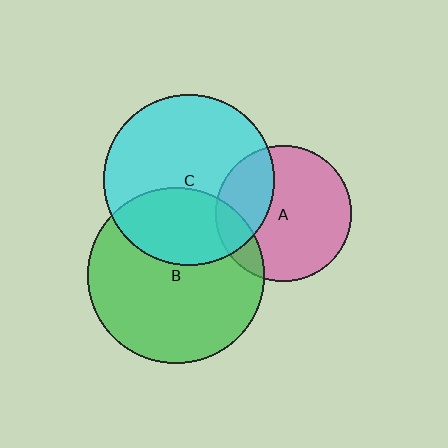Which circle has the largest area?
Circle B (green).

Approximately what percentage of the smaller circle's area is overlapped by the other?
Approximately 30%.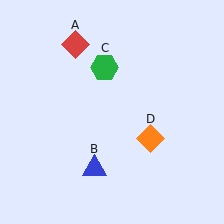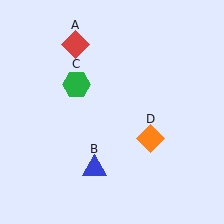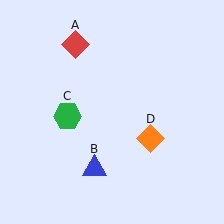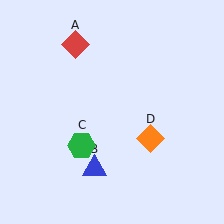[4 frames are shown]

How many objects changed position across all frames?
1 object changed position: green hexagon (object C).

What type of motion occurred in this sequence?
The green hexagon (object C) rotated counterclockwise around the center of the scene.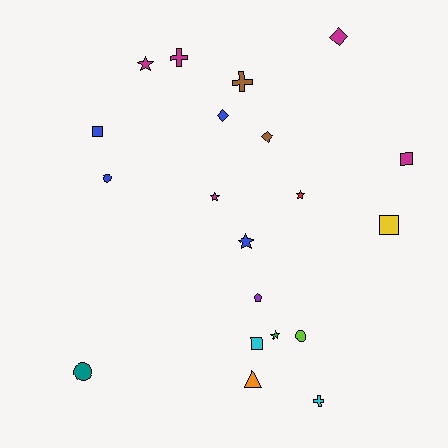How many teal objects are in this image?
There is 1 teal object.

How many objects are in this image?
There are 20 objects.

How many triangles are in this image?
There is 1 triangle.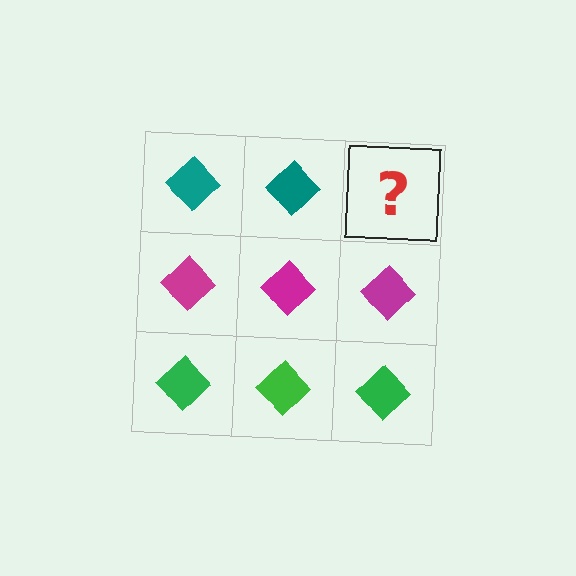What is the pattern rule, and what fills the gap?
The rule is that each row has a consistent color. The gap should be filled with a teal diamond.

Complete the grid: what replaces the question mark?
The question mark should be replaced with a teal diamond.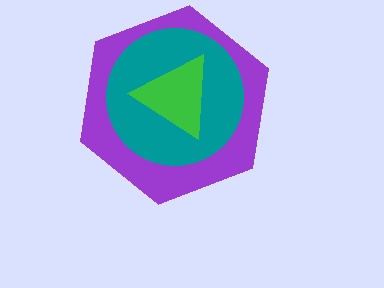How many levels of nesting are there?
3.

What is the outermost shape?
The purple hexagon.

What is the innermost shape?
The green triangle.